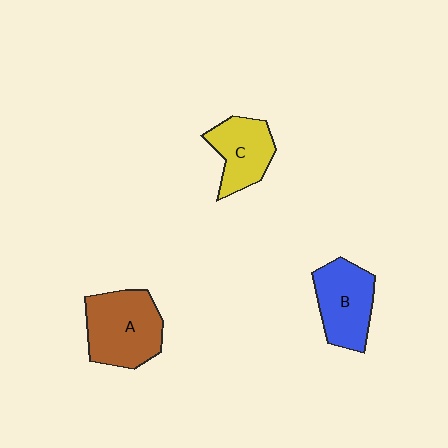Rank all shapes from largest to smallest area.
From largest to smallest: A (brown), B (blue), C (yellow).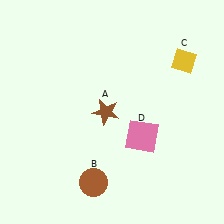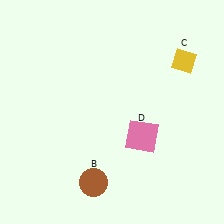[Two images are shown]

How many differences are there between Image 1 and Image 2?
There is 1 difference between the two images.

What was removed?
The brown star (A) was removed in Image 2.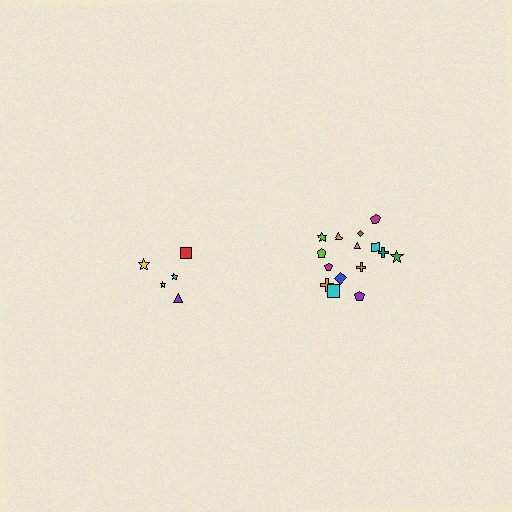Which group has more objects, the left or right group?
The right group.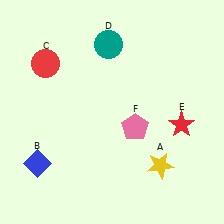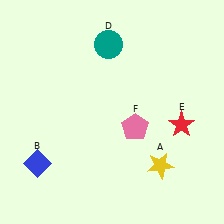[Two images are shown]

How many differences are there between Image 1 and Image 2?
There is 1 difference between the two images.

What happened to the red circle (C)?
The red circle (C) was removed in Image 2. It was in the top-left area of Image 1.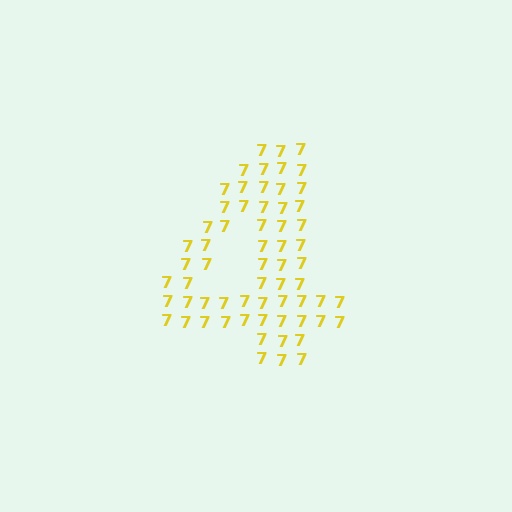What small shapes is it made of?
It is made of small digit 7's.